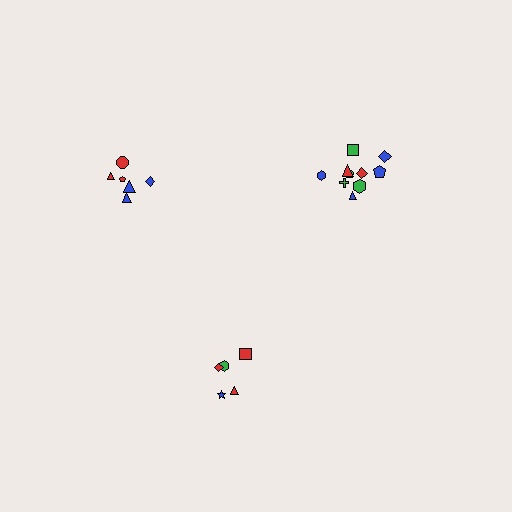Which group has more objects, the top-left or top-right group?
The top-right group.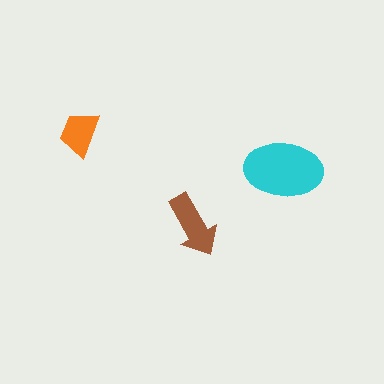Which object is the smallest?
The orange trapezoid.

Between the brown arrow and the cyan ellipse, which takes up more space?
The cyan ellipse.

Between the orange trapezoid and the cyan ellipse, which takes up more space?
The cyan ellipse.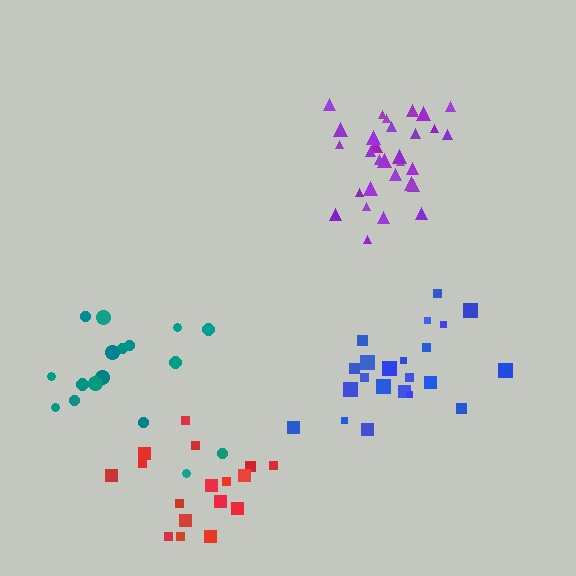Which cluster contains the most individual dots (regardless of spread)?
Purple (31).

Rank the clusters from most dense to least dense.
purple, blue, teal, red.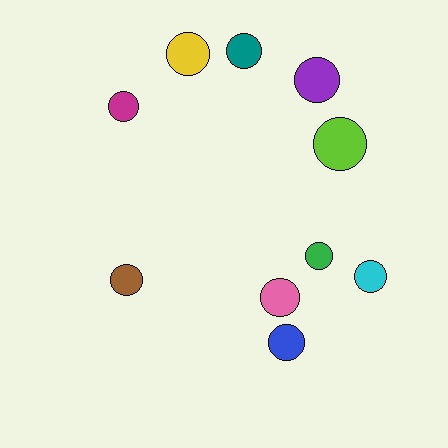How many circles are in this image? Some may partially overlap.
There are 10 circles.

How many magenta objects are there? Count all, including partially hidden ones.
There is 1 magenta object.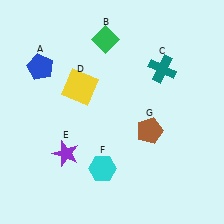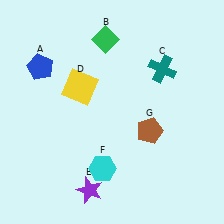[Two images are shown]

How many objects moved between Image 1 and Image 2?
1 object moved between the two images.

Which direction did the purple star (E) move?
The purple star (E) moved down.